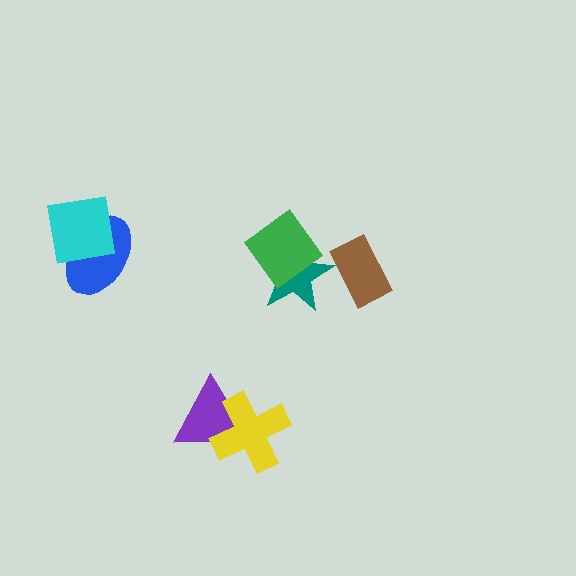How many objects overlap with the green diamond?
1 object overlaps with the green diamond.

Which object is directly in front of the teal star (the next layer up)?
The green diamond is directly in front of the teal star.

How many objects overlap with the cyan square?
1 object overlaps with the cyan square.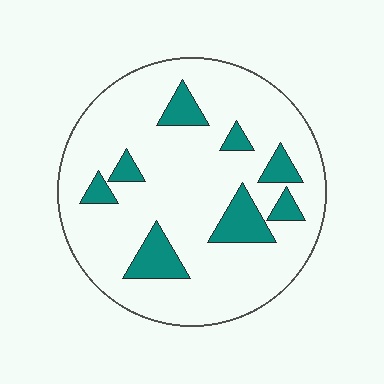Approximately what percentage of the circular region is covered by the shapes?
Approximately 15%.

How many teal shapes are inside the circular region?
8.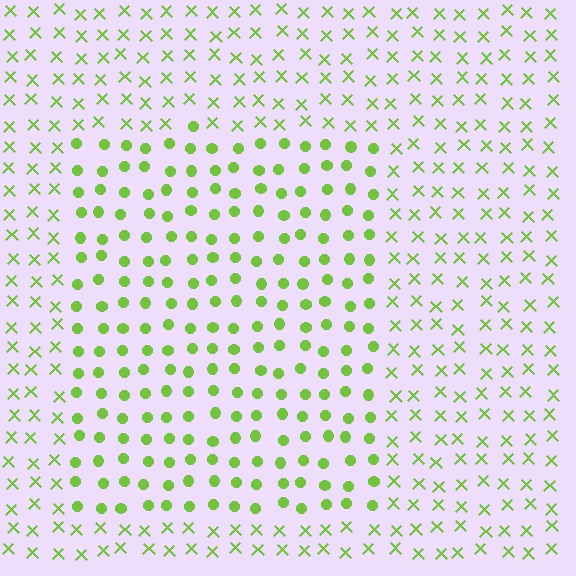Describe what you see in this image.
The image is filled with small lime elements arranged in a uniform grid. A rectangle-shaped region contains circles, while the surrounding area contains X marks. The boundary is defined purely by the change in element shape.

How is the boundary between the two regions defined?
The boundary is defined by a change in element shape: circles inside vs. X marks outside. All elements share the same color and spacing.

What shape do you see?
I see a rectangle.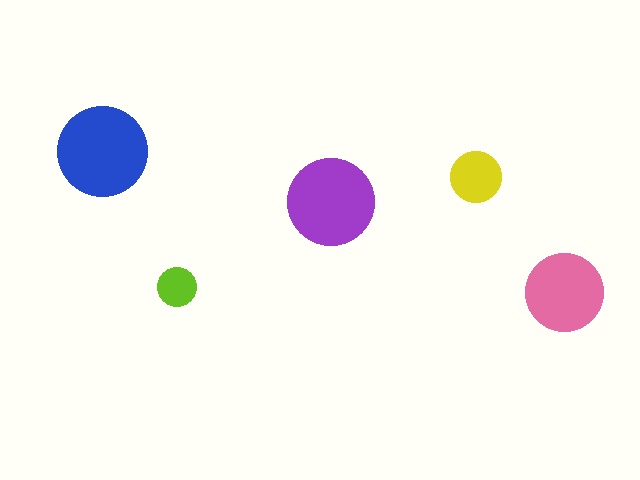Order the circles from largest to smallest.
the blue one, the purple one, the pink one, the yellow one, the lime one.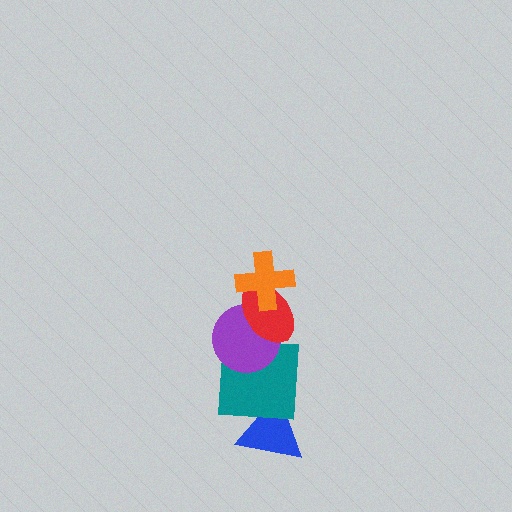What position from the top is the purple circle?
The purple circle is 3rd from the top.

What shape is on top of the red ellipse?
The orange cross is on top of the red ellipse.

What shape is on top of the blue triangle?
The teal square is on top of the blue triangle.